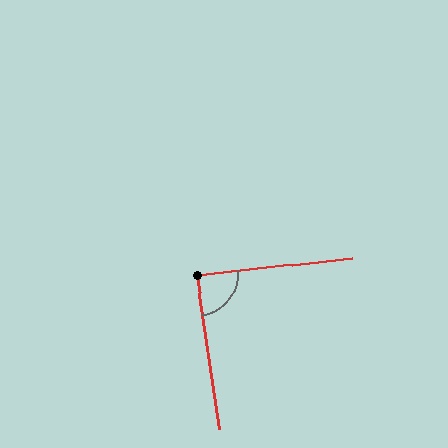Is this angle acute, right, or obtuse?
It is approximately a right angle.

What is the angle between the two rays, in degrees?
Approximately 88 degrees.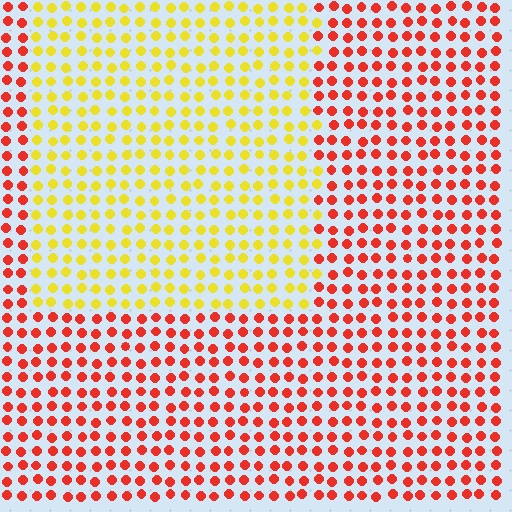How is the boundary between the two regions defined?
The boundary is defined purely by a slight shift in hue (about 55 degrees). Spacing, size, and orientation are identical on both sides.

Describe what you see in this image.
The image is filled with small red elements in a uniform arrangement. A rectangle-shaped region is visible where the elements are tinted to a slightly different hue, forming a subtle color boundary.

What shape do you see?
I see a rectangle.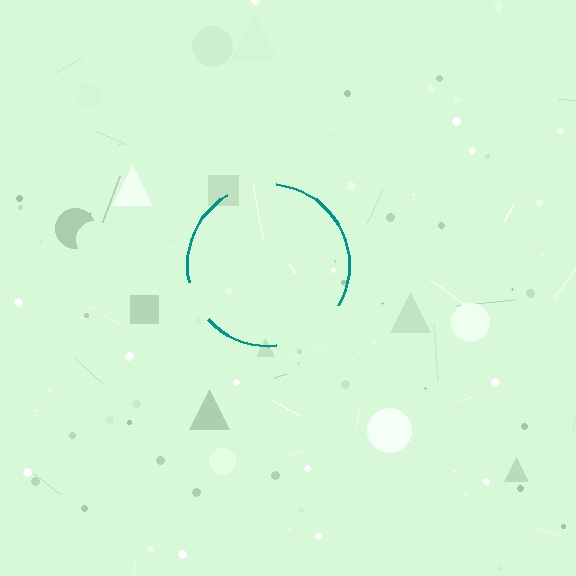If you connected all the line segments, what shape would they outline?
They would outline a circle.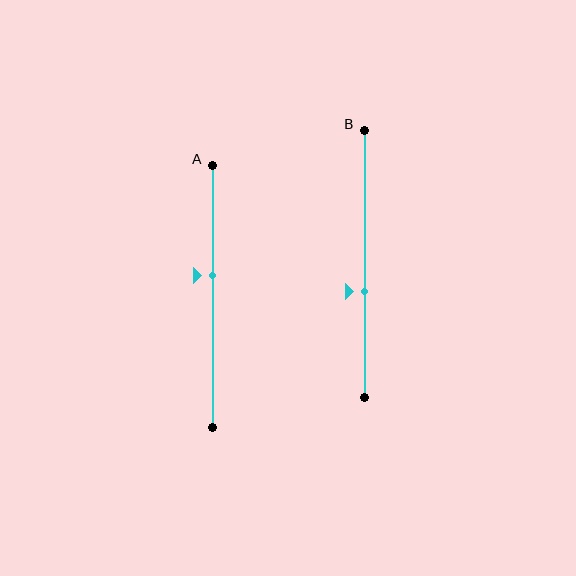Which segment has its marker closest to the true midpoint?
Segment A has its marker closest to the true midpoint.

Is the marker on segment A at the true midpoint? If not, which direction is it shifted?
No, the marker on segment A is shifted upward by about 8% of the segment length.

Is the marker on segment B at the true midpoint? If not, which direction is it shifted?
No, the marker on segment B is shifted downward by about 10% of the segment length.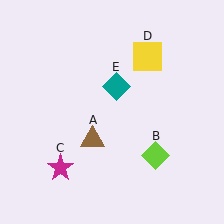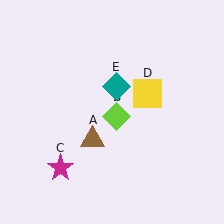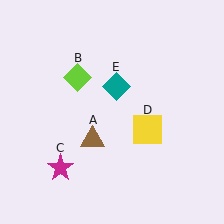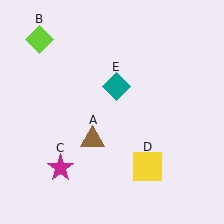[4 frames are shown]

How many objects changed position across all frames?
2 objects changed position: lime diamond (object B), yellow square (object D).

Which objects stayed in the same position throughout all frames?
Brown triangle (object A) and magenta star (object C) and teal diamond (object E) remained stationary.